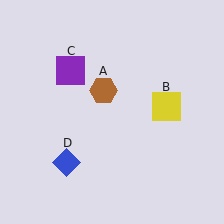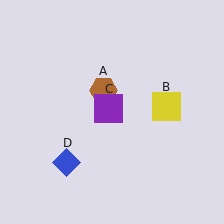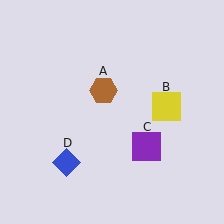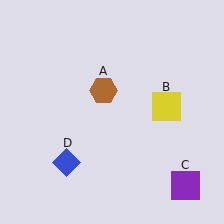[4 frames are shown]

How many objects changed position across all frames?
1 object changed position: purple square (object C).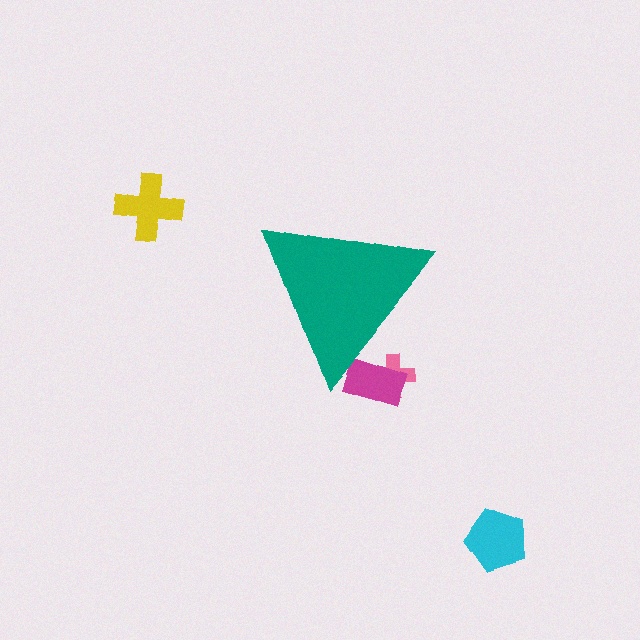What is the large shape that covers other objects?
A teal triangle.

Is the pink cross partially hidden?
Yes, the pink cross is partially hidden behind the teal triangle.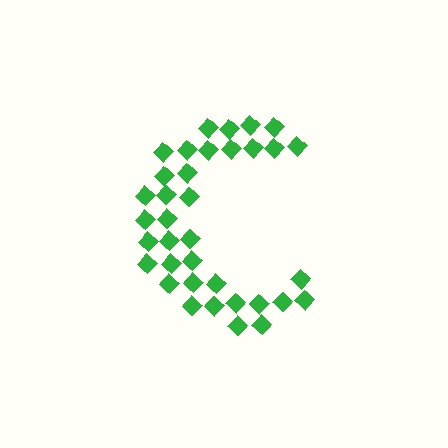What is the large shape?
The large shape is the letter C.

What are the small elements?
The small elements are diamonds.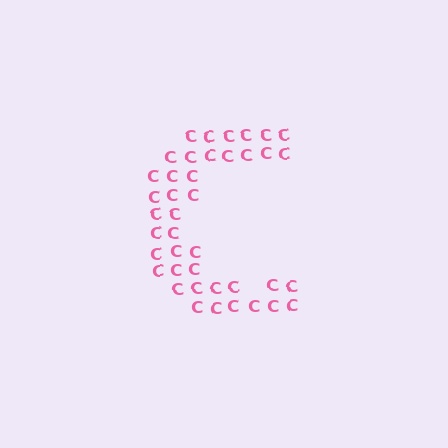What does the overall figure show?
The overall figure shows the letter C.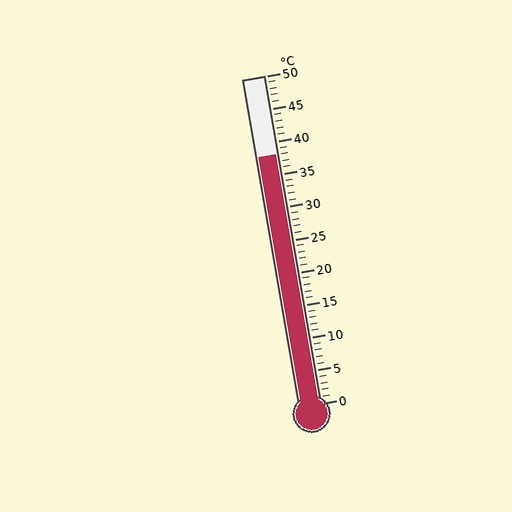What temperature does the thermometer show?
The thermometer shows approximately 38°C.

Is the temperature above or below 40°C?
The temperature is below 40°C.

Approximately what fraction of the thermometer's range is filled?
The thermometer is filled to approximately 75% of its range.